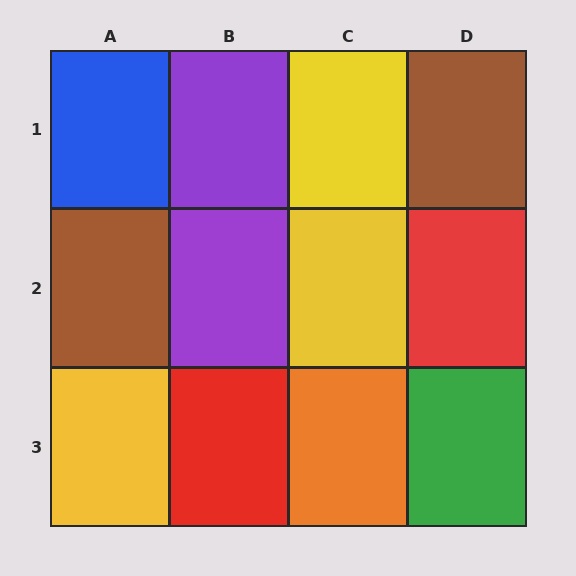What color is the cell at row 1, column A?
Blue.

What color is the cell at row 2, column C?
Yellow.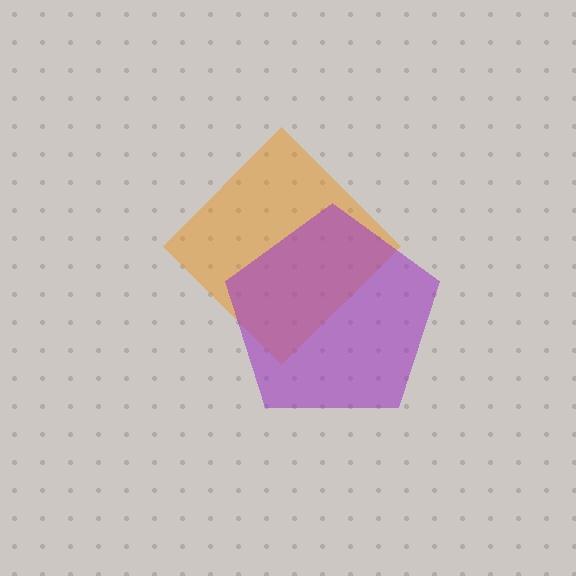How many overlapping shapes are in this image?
There are 2 overlapping shapes in the image.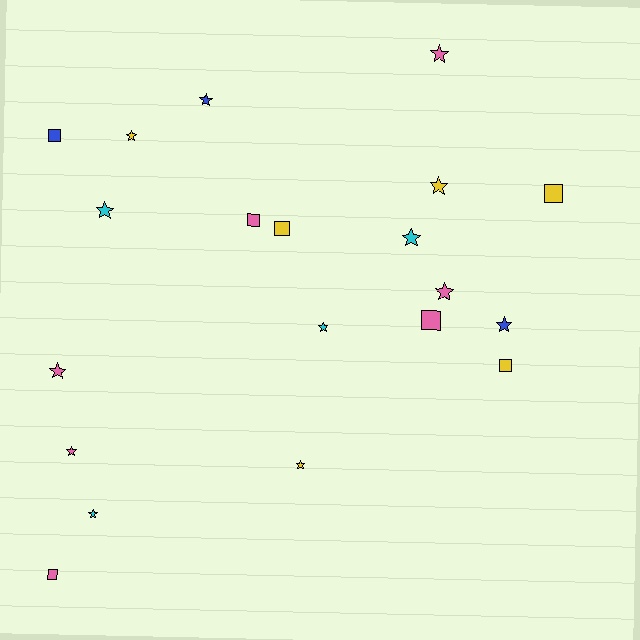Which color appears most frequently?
Pink, with 7 objects.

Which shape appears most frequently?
Star, with 13 objects.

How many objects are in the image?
There are 20 objects.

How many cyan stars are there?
There are 4 cyan stars.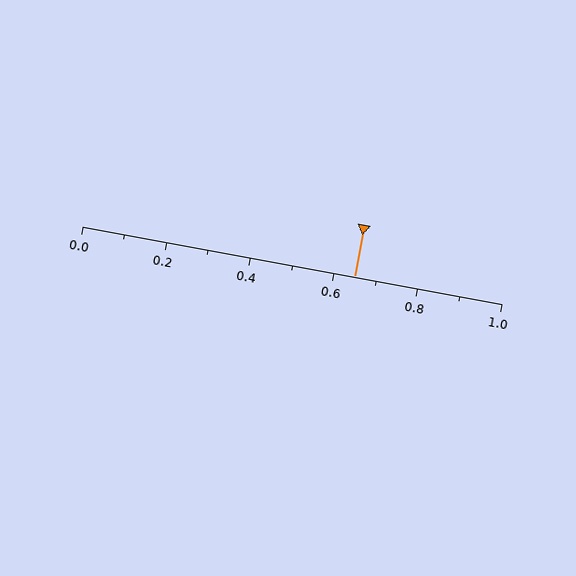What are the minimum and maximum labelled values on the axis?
The axis runs from 0.0 to 1.0.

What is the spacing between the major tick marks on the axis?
The major ticks are spaced 0.2 apart.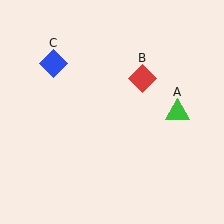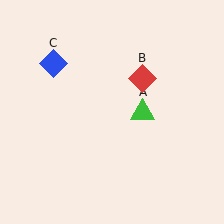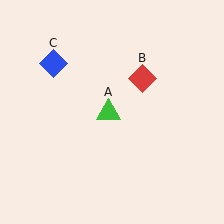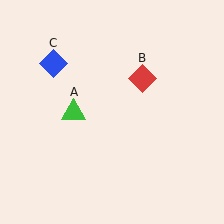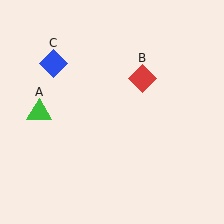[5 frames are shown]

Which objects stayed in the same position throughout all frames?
Red diamond (object B) and blue diamond (object C) remained stationary.